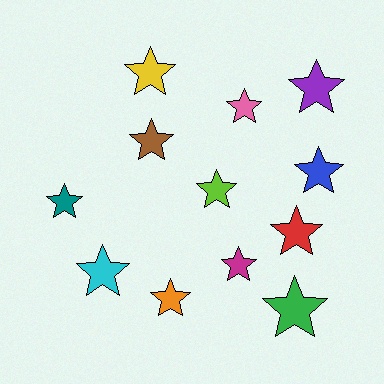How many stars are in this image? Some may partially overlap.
There are 12 stars.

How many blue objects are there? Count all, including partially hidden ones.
There is 1 blue object.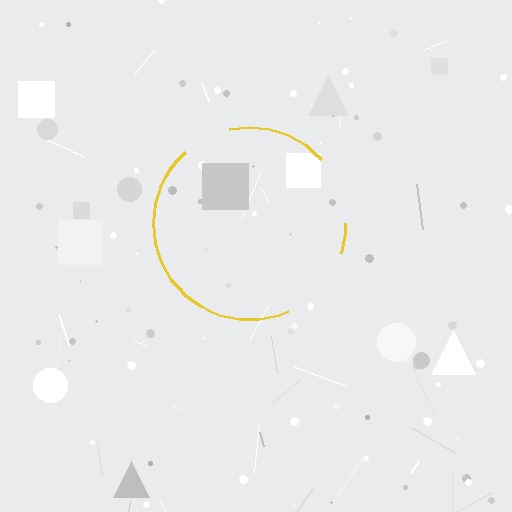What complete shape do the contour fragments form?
The contour fragments form a circle.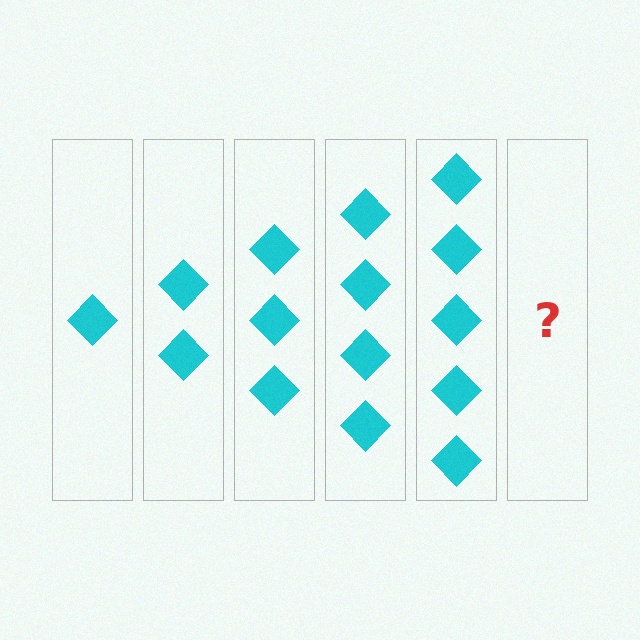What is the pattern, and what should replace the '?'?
The pattern is that each step adds one more diamond. The '?' should be 6 diamonds.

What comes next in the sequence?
The next element should be 6 diamonds.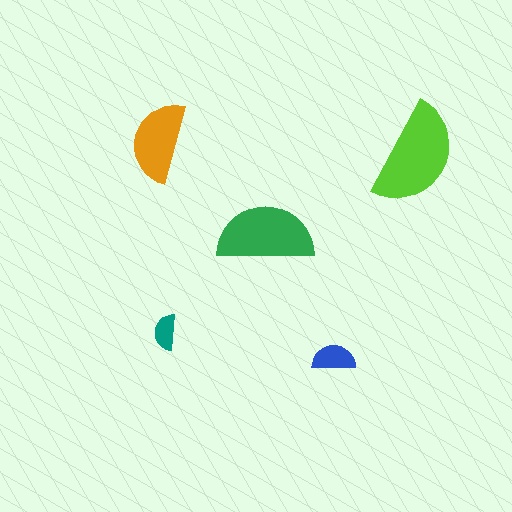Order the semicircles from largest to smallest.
the lime one, the green one, the orange one, the blue one, the teal one.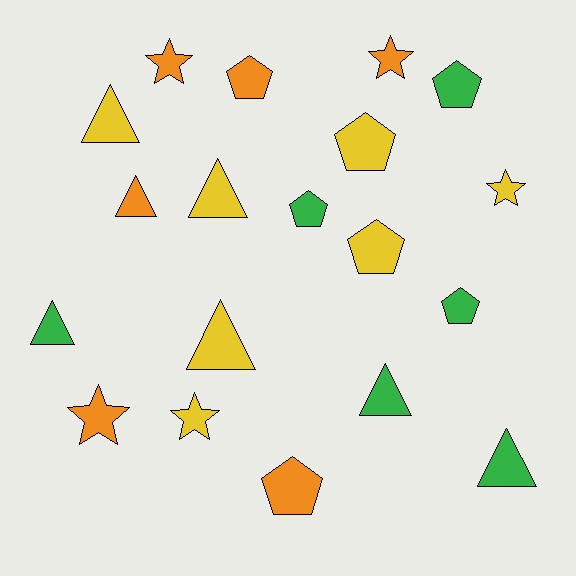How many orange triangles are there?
There is 1 orange triangle.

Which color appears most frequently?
Yellow, with 7 objects.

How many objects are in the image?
There are 19 objects.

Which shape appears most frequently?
Pentagon, with 7 objects.